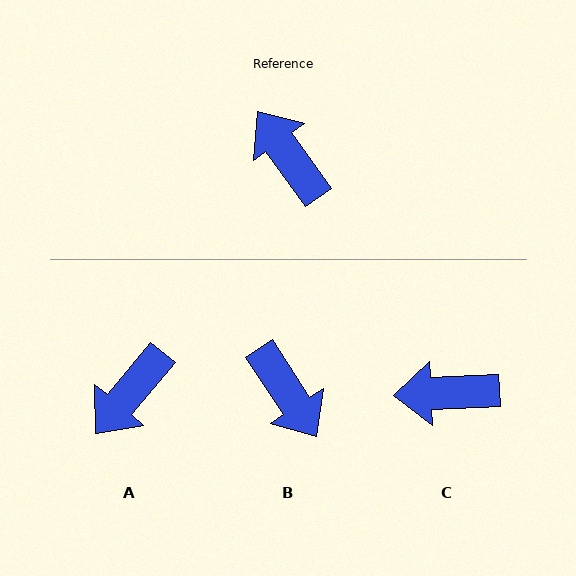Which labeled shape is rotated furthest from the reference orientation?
B, about 177 degrees away.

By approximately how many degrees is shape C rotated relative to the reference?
Approximately 57 degrees counter-clockwise.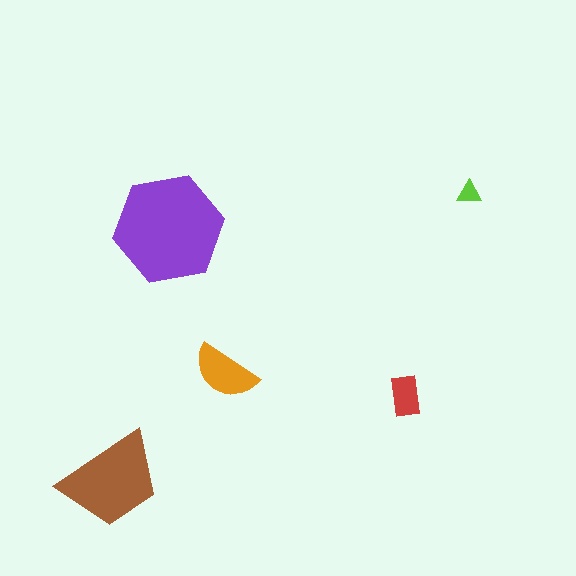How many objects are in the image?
There are 5 objects in the image.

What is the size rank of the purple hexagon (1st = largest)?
1st.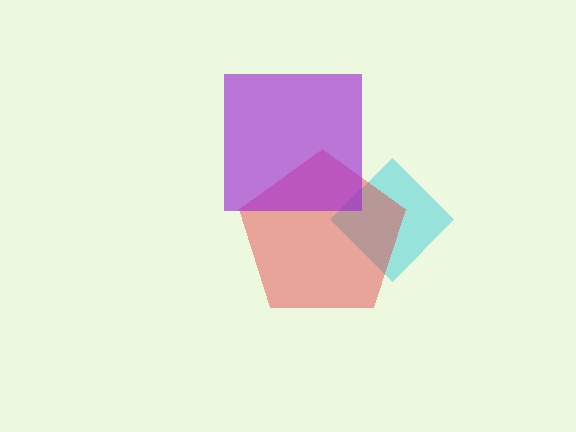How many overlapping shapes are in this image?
There are 3 overlapping shapes in the image.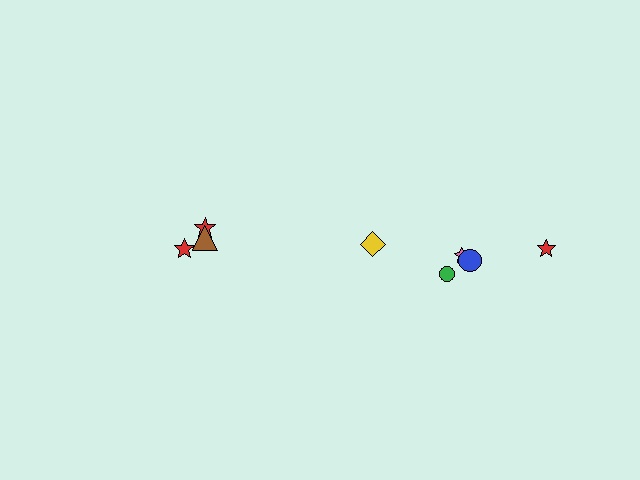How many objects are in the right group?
There are 5 objects.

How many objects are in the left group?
There are 3 objects.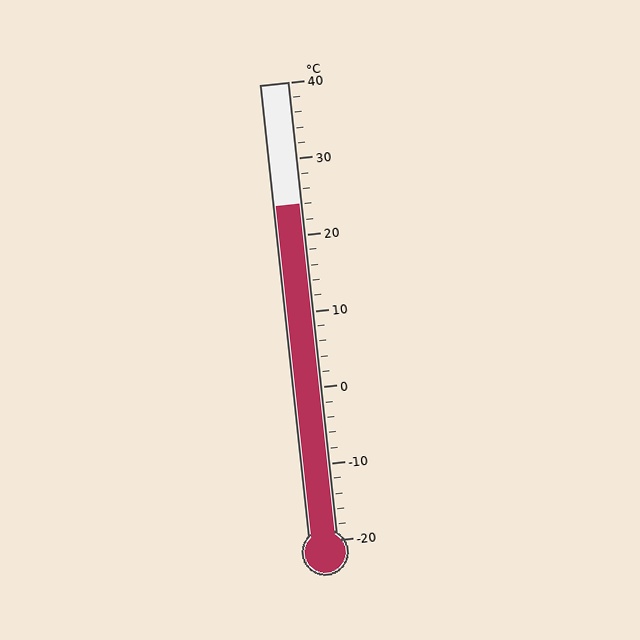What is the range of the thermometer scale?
The thermometer scale ranges from -20°C to 40°C.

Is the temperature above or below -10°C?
The temperature is above -10°C.